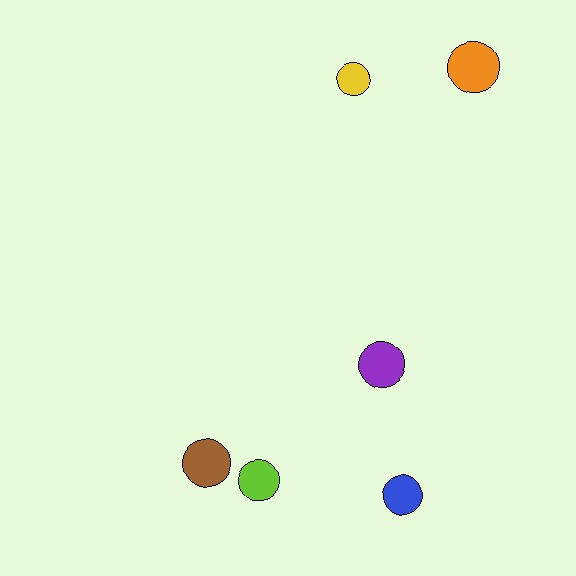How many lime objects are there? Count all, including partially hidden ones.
There is 1 lime object.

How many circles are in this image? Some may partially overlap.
There are 6 circles.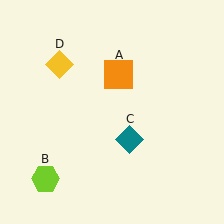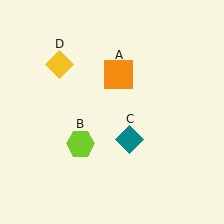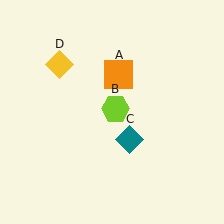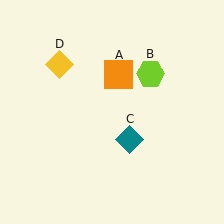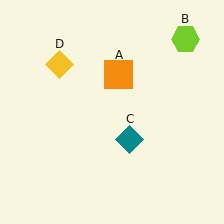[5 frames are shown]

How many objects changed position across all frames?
1 object changed position: lime hexagon (object B).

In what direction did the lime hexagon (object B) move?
The lime hexagon (object B) moved up and to the right.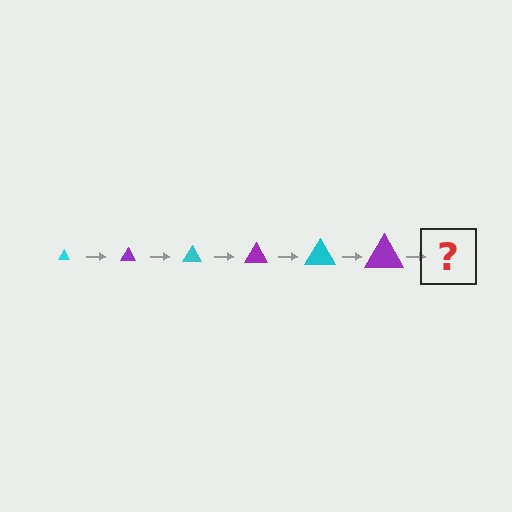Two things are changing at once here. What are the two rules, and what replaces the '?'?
The two rules are that the triangle grows larger each step and the color cycles through cyan and purple. The '?' should be a cyan triangle, larger than the previous one.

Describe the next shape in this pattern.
It should be a cyan triangle, larger than the previous one.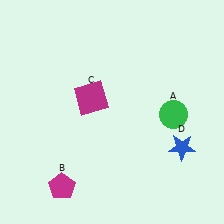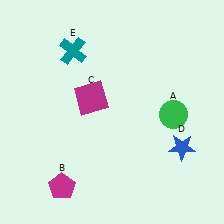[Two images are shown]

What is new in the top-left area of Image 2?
A teal cross (E) was added in the top-left area of Image 2.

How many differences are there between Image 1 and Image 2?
There is 1 difference between the two images.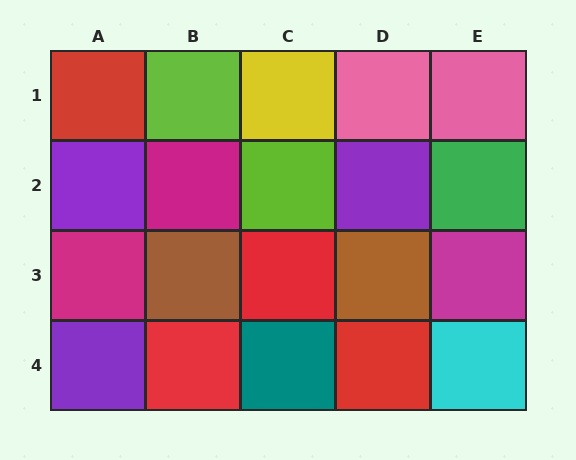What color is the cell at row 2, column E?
Green.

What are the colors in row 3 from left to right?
Magenta, brown, red, brown, magenta.